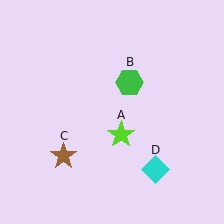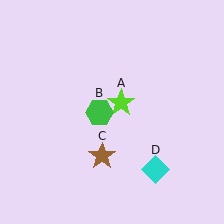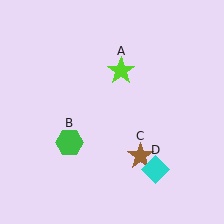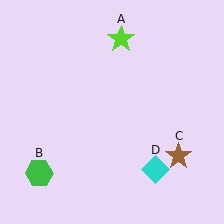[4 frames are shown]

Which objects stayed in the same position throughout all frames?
Cyan diamond (object D) remained stationary.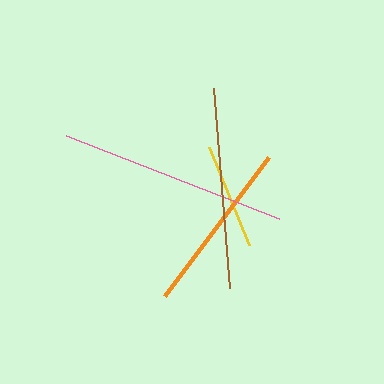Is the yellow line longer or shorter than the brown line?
The brown line is longer than the yellow line.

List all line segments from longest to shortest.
From longest to shortest: pink, brown, orange, yellow.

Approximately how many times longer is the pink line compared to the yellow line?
The pink line is approximately 2.2 times the length of the yellow line.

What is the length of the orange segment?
The orange segment is approximately 174 pixels long.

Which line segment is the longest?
The pink line is the longest at approximately 228 pixels.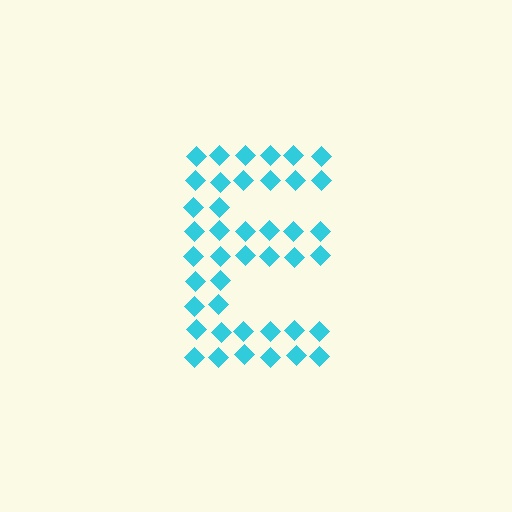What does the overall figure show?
The overall figure shows the letter E.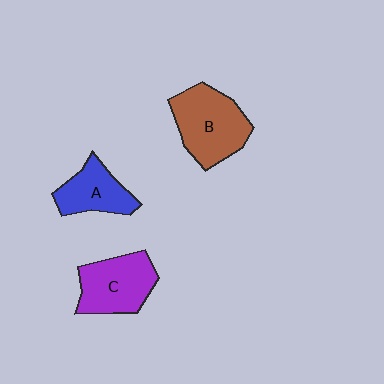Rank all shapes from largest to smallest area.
From largest to smallest: B (brown), C (purple), A (blue).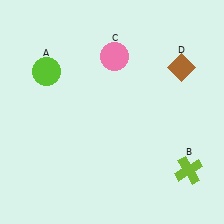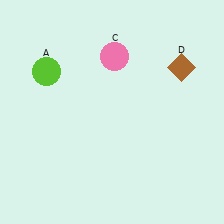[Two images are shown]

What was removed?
The lime cross (B) was removed in Image 2.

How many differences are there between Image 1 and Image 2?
There is 1 difference between the two images.